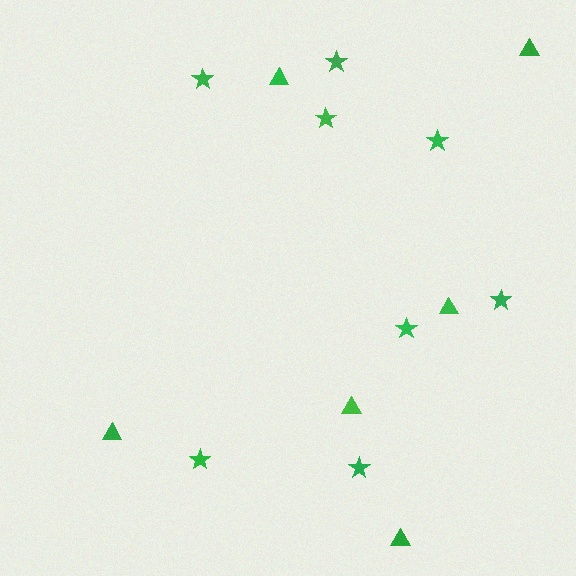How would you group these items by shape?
There are 2 groups: one group of stars (8) and one group of triangles (6).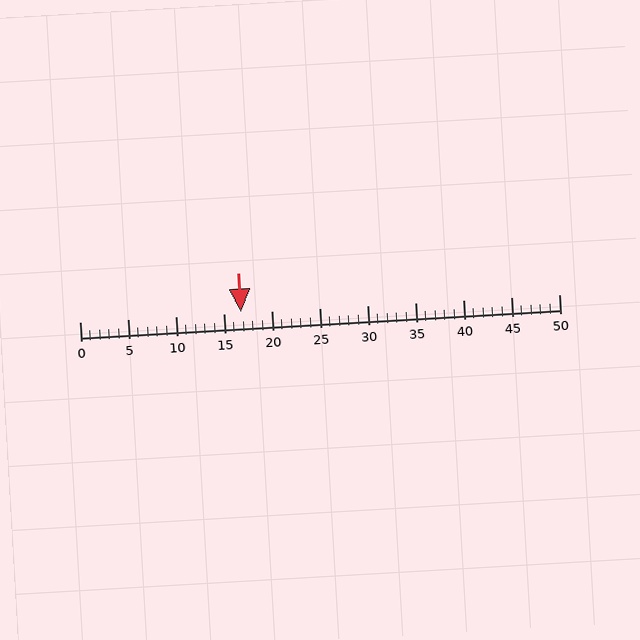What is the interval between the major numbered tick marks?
The major tick marks are spaced 5 units apart.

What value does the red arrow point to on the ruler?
The red arrow points to approximately 17.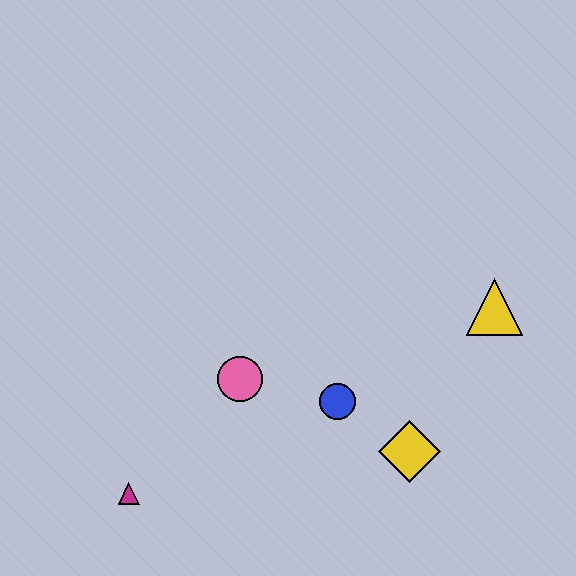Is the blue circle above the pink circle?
No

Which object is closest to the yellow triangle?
The yellow diamond is closest to the yellow triangle.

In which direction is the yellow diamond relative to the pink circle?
The yellow diamond is to the right of the pink circle.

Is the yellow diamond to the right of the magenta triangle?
Yes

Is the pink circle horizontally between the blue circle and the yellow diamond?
No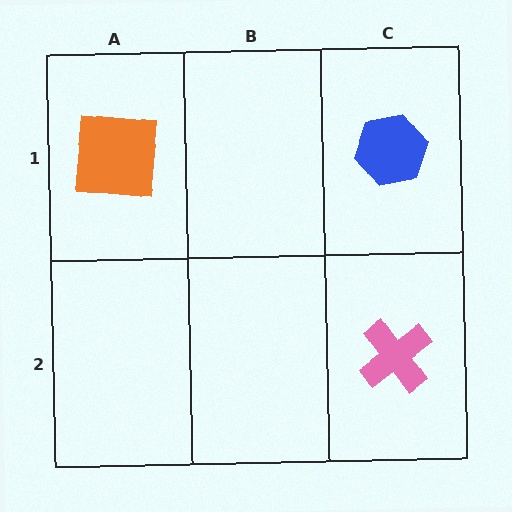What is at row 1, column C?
A blue hexagon.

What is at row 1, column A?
An orange square.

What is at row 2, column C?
A pink cross.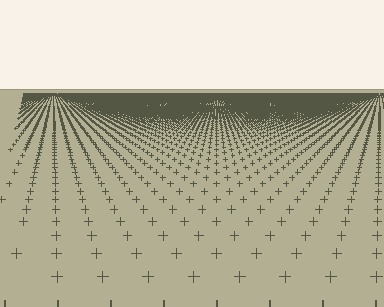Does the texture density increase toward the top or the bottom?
Density increases toward the top.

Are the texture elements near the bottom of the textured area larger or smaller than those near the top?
Larger. Near the bottom, elements are closer to the viewer and appear at a bigger on-screen size.